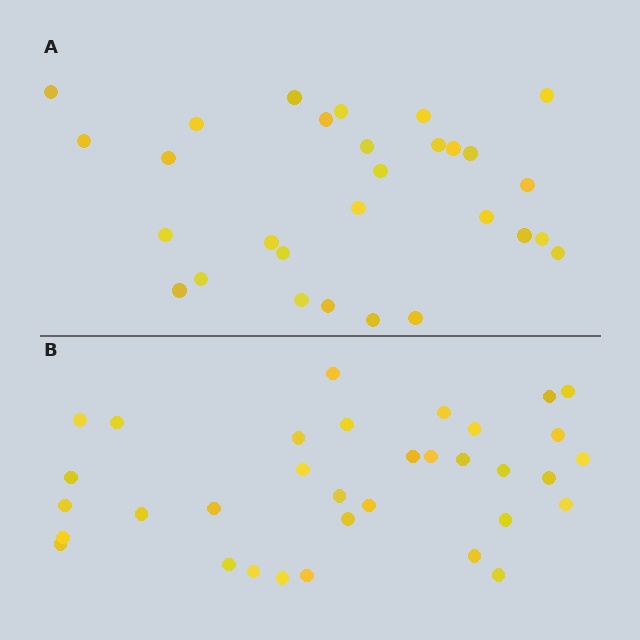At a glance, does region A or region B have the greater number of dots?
Region B (the bottom region) has more dots.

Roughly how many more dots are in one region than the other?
Region B has about 5 more dots than region A.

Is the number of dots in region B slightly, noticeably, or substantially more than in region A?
Region B has only slightly more — the two regions are fairly close. The ratio is roughly 1.2 to 1.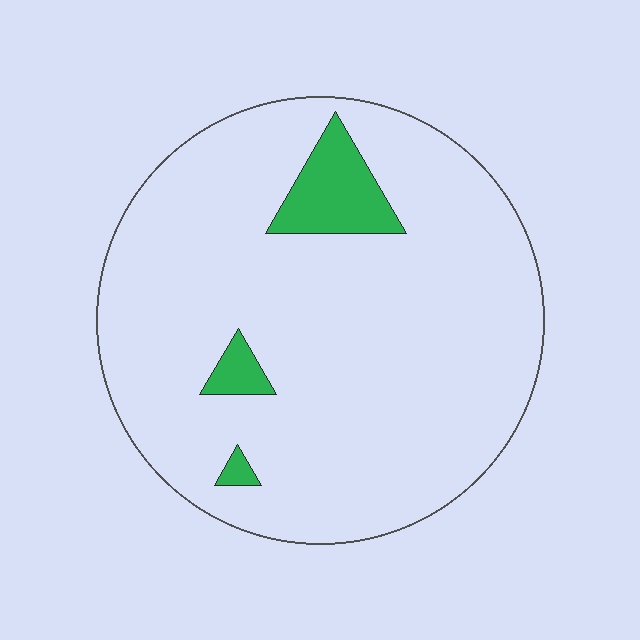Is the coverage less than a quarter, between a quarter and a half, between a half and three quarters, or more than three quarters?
Less than a quarter.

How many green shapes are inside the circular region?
3.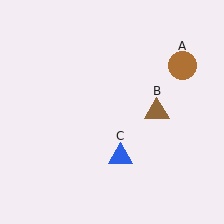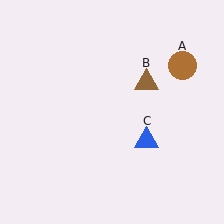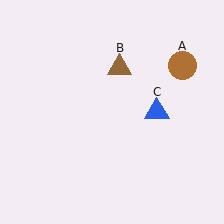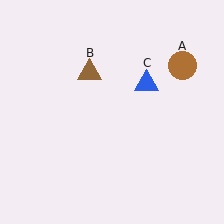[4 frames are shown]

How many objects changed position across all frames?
2 objects changed position: brown triangle (object B), blue triangle (object C).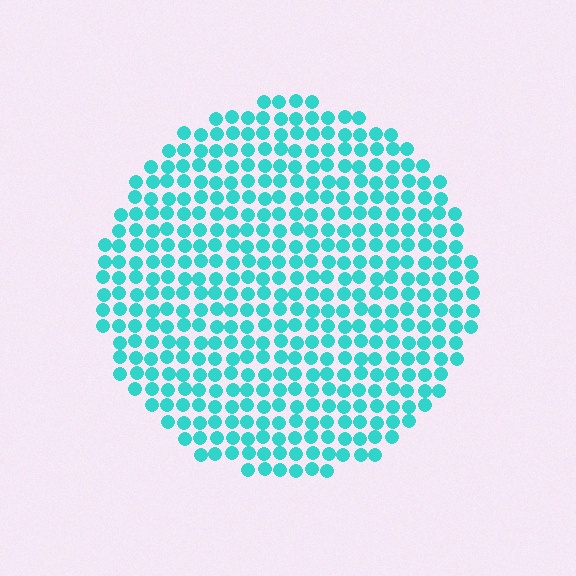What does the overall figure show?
The overall figure shows a circle.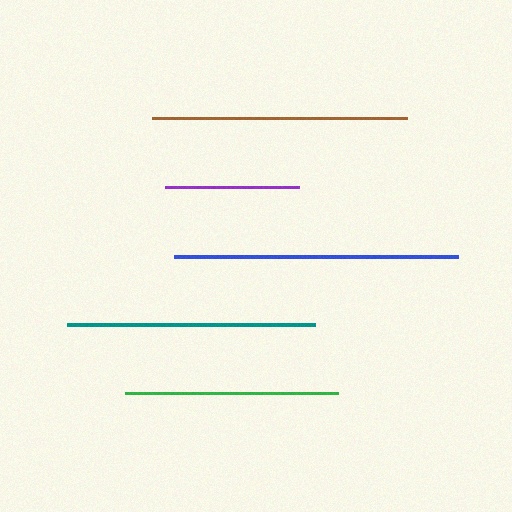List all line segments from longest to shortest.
From longest to shortest: blue, brown, teal, green, purple.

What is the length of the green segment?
The green segment is approximately 212 pixels long.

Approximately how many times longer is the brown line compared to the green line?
The brown line is approximately 1.2 times the length of the green line.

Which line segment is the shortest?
The purple line is the shortest at approximately 134 pixels.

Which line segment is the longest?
The blue line is the longest at approximately 284 pixels.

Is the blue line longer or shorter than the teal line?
The blue line is longer than the teal line.